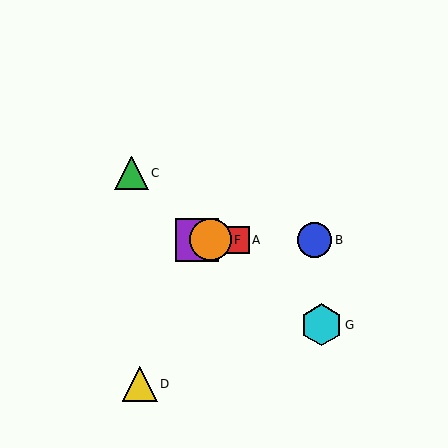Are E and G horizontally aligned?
No, E is at y≈240 and G is at y≈325.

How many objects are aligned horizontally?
4 objects (A, B, E, F) are aligned horizontally.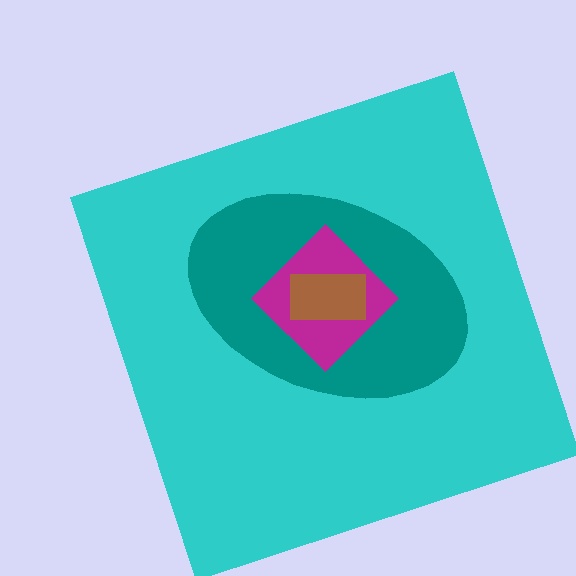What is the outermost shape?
The cyan square.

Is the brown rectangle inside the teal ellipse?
Yes.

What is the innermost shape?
The brown rectangle.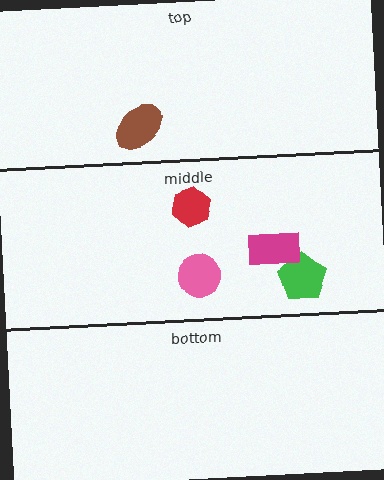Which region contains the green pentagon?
The middle region.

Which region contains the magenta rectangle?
The middle region.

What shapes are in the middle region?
The green pentagon, the magenta rectangle, the red hexagon, the pink circle.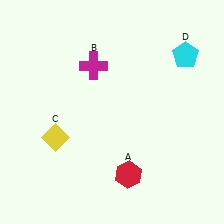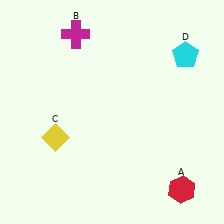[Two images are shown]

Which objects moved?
The objects that moved are: the red hexagon (A), the magenta cross (B).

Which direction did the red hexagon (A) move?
The red hexagon (A) moved right.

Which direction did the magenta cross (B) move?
The magenta cross (B) moved up.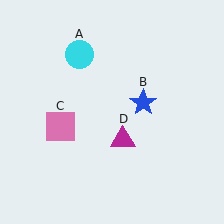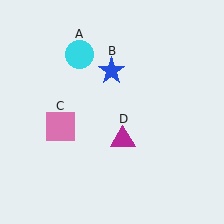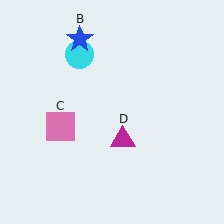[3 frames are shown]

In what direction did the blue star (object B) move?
The blue star (object B) moved up and to the left.